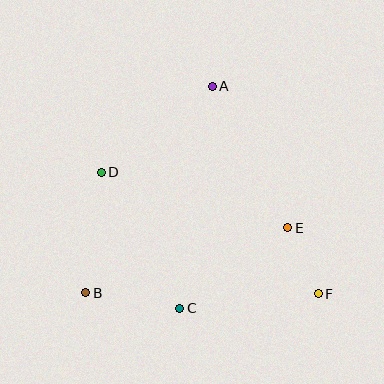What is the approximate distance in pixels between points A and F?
The distance between A and F is approximately 233 pixels.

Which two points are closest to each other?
Points E and F are closest to each other.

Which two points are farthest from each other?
Points D and F are farthest from each other.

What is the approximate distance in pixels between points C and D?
The distance between C and D is approximately 157 pixels.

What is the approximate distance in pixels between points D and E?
The distance between D and E is approximately 195 pixels.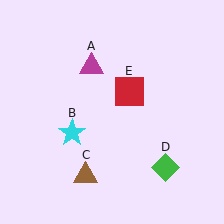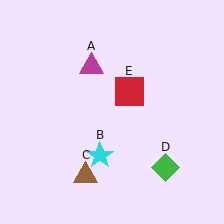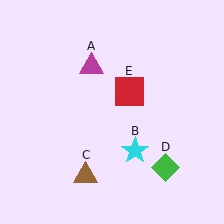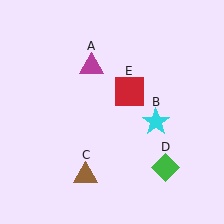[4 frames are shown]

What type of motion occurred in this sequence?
The cyan star (object B) rotated counterclockwise around the center of the scene.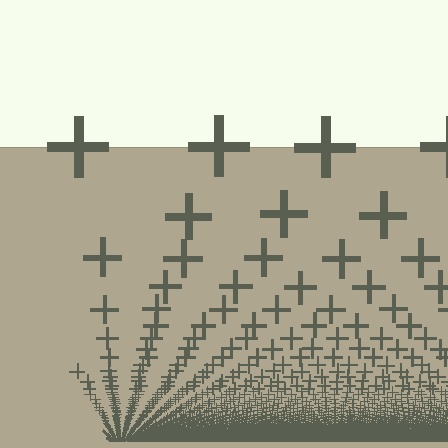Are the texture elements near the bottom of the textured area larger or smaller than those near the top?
Smaller. The gradient is inverted — elements near the bottom are smaller and denser.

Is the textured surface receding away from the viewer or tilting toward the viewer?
The surface appears to tilt toward the viewer. Texture elements get larger and sparser toward the top.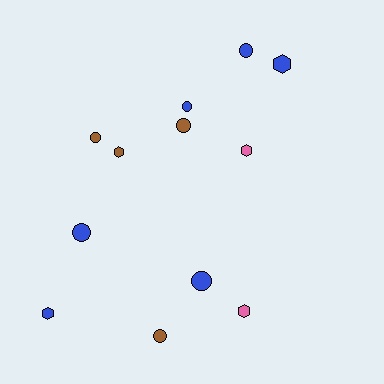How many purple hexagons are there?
There are no purple hexagons.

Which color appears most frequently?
Blue, with 6 objects.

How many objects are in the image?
There are 12 objects.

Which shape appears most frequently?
Circle, with 7 objects.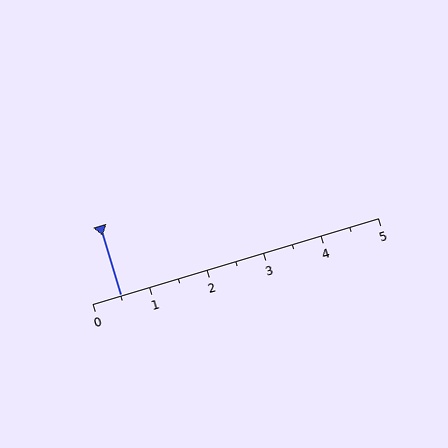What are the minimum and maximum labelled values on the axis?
The axis runs from 0 to 5.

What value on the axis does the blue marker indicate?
The marker indicates approximately 0.5.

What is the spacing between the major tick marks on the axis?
The major ticks are spaced 1 apart.